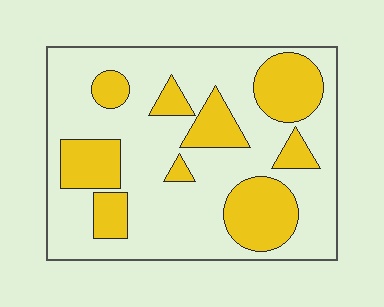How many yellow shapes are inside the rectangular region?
9.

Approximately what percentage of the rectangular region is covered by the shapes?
Approximately 30%.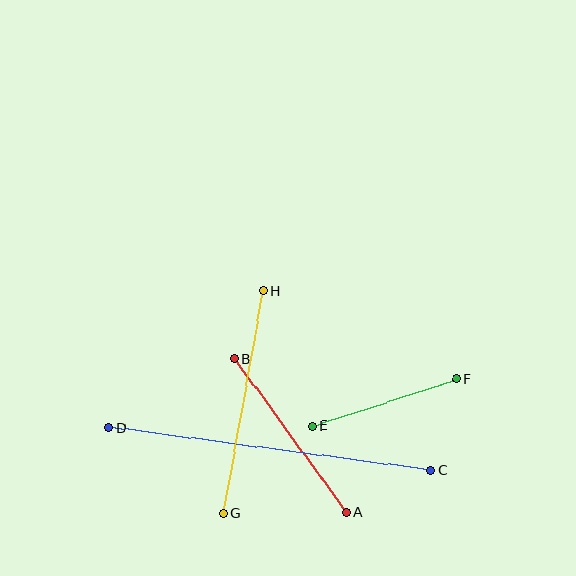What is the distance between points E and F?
The distance is approximately 152 pixels.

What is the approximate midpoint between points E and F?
The midpoint is at approximately (384, 403) pixels.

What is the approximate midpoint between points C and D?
The midpoint is at approximately (270, 449) pixels.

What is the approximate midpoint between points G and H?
The midpoint is at approximately (244, 402) pixels.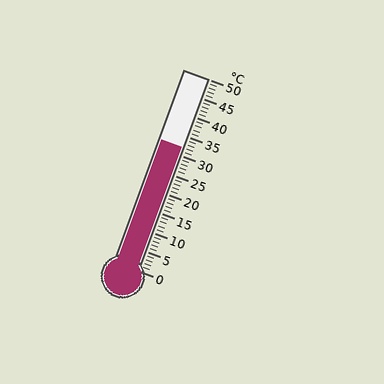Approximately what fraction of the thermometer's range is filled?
The thermometer is filled to approximately 65% of its range.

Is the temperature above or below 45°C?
The temperature is below 45°C.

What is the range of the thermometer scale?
The thermometer scale ranges from 0°C to 50°C.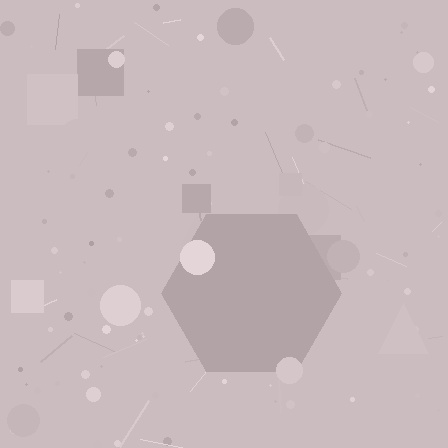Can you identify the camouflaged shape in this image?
The camouflaged shape is a hexagon.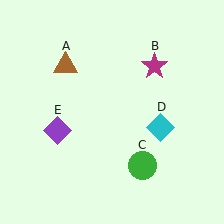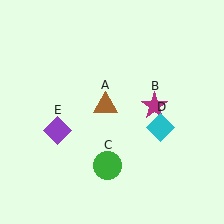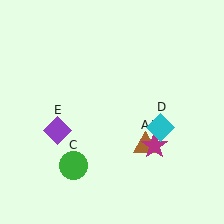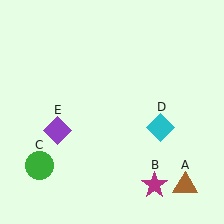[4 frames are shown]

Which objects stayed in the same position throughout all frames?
Cyan diamond (object D) and purple diamond (object E) remained stationary.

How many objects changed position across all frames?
3 objects changed position: brown triangle (object A), magenta star (object B), green circle (object C).